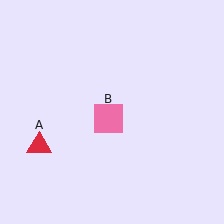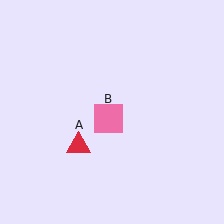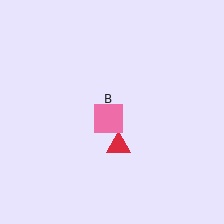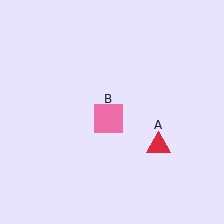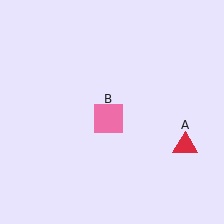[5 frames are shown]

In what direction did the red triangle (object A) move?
The red triangle (object A) moved right.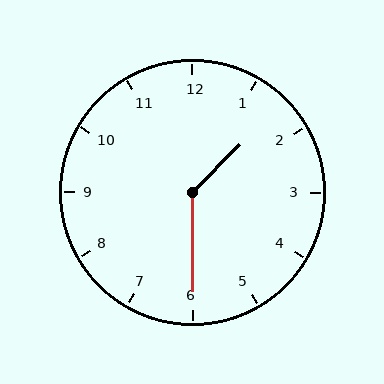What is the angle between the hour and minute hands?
Approximately 135 degrees.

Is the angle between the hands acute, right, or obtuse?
It is obtuse.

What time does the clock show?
1:30.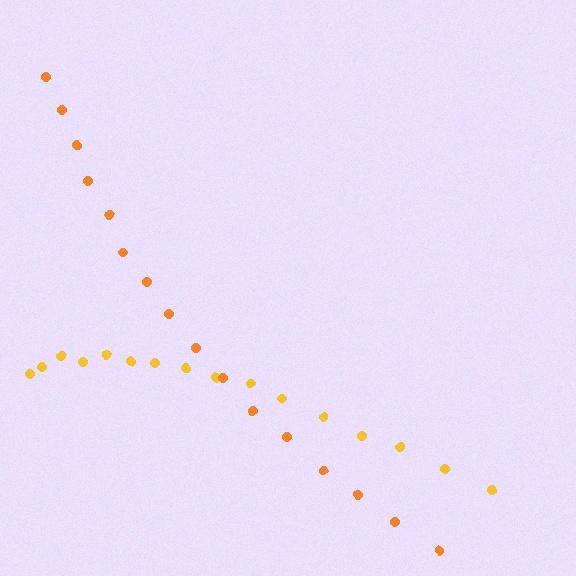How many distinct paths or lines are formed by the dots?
There are 2 distinct paths.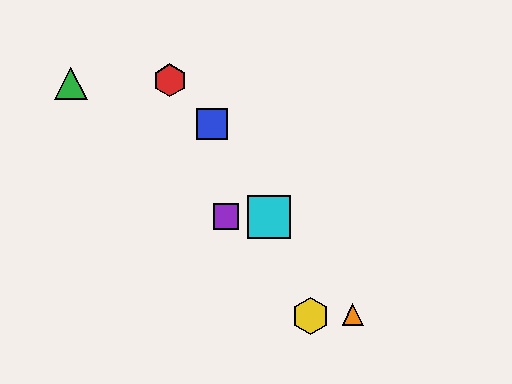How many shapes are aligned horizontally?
2 shapes (the purple square, the cyan square) are aligned horizontally.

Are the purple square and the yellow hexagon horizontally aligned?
No, the purple square is at y≈217 and the yellow hexagon is at y≈316.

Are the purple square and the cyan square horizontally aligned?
Yes, both are at y≈217.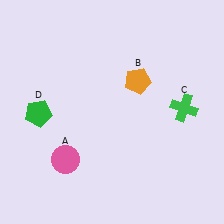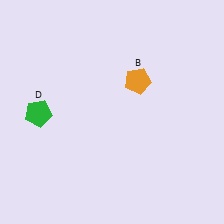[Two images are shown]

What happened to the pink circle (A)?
The pink circle (A) was removed in Image 2. It was in the bottom-left area of Image 1.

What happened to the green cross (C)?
The green cross (C) was removed in Image 2. It was in the top-right area of Image 1.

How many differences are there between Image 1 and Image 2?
There are 2 differences between the two images.